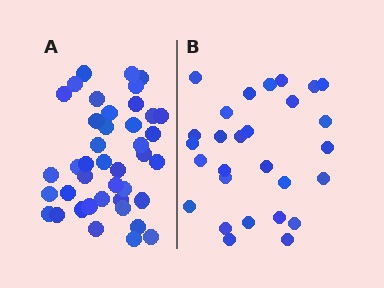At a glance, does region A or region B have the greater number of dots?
Region A (the left region) has more dots.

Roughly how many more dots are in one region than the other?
Region A has approximately 15 more dots than region B.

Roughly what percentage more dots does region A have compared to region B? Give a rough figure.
About 45% more.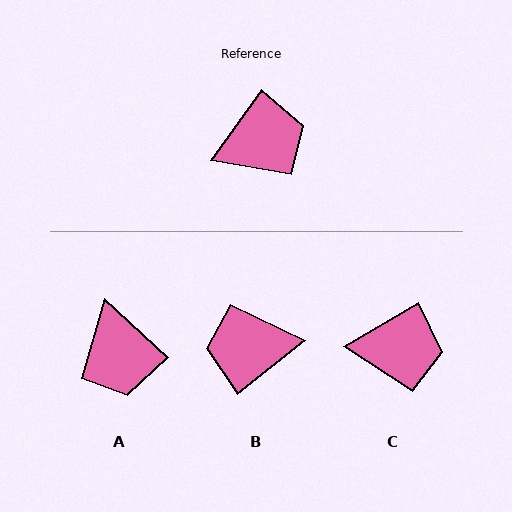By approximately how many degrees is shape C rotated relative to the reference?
Approximately 24 degrees clockwise.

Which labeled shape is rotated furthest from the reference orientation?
B, about 165 degrees away.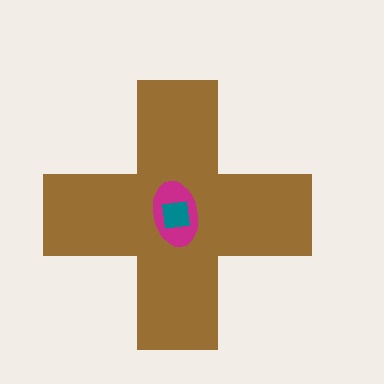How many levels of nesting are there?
3.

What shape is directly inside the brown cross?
The magenta ellipse.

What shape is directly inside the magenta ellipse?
The teal square.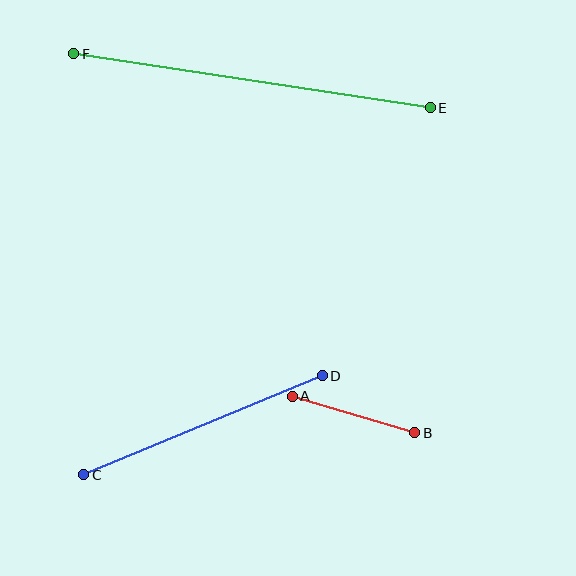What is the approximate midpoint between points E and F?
The midpoint is at approximately (252, 81) pixels.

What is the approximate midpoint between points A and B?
The midpoint is at approximately (354, 415) pixels.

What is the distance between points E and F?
The distance is approximately 361 pixels.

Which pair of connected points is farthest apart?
Points E and F are farthest apart.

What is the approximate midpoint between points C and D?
The midpoint is at approximately (203, 425) pixels.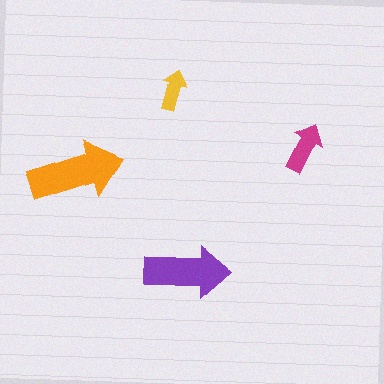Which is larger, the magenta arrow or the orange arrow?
The orange one.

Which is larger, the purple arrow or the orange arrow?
The orange one.